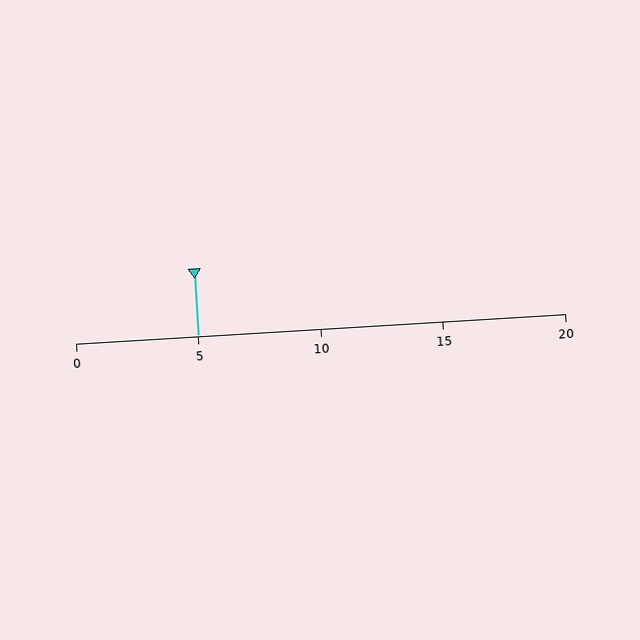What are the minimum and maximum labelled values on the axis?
The axis runs from 0 to 20.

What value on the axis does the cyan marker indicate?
The marker indicates approximately 5.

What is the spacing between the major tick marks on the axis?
The major ticks are spaced 5 apart.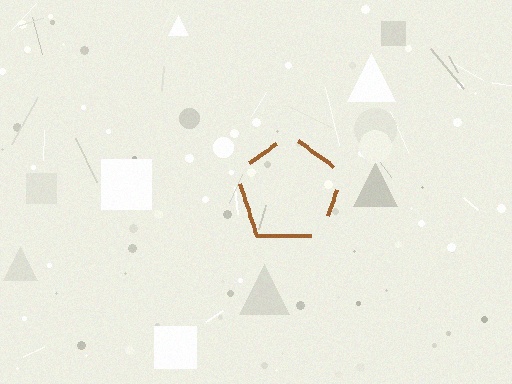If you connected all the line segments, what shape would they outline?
They would outline a pentagon.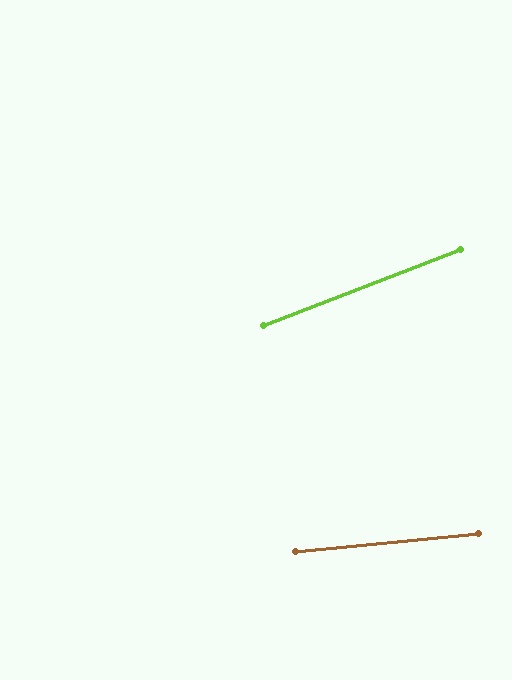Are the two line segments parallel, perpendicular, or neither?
Neither parallel nor perpendicular — they differ by about 15°.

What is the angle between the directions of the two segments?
Approximately 15 degrees.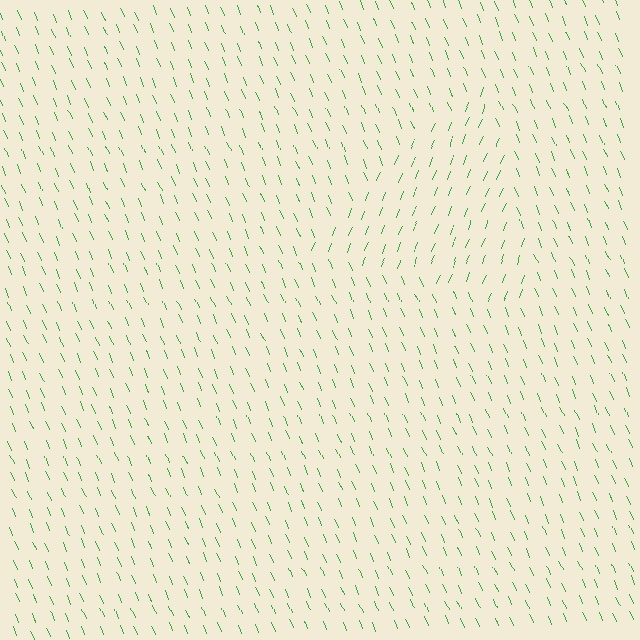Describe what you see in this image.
The image is filled with small green line segments. A triangle region in the image has lines oriented differently from the surrounding lines, creating a visible texture boundary.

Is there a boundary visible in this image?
Yes, there is a texture boundary formed by a change in line orientation.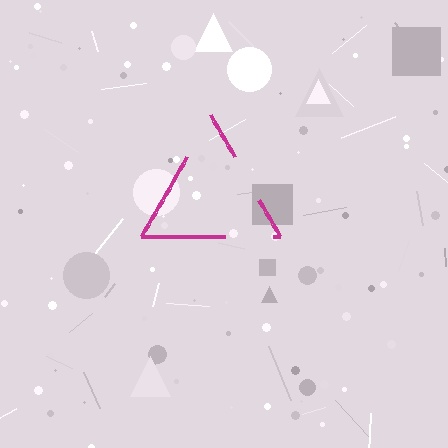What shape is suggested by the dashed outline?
The dashed outline suggests a triangle.